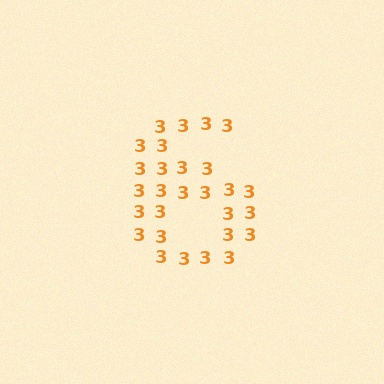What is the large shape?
The large shape is the digit 6.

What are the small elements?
The small elements are digit 3's.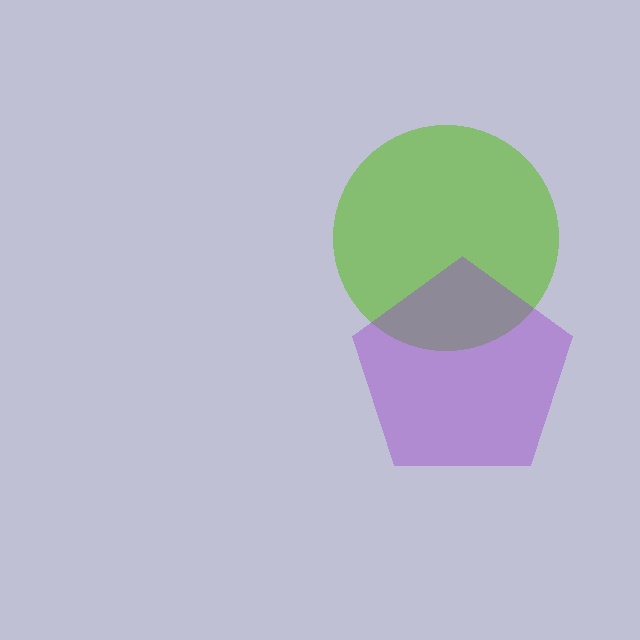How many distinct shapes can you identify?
There are 2 distinct shapes: a lime circle, a purple pentagon.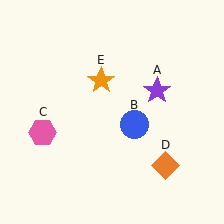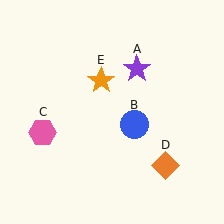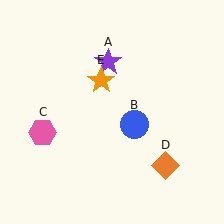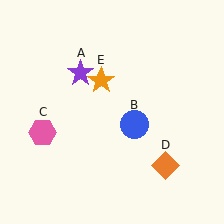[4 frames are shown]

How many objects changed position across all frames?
1 object changed position: purple star (object A).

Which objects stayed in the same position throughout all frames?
Blue circle (object B) and pink hexagon (object C) and orange diamond (object D) and orange star (object E) remained stationary.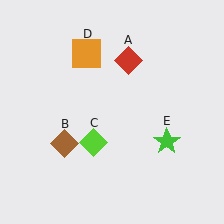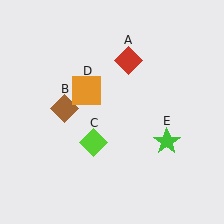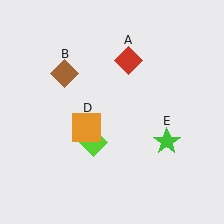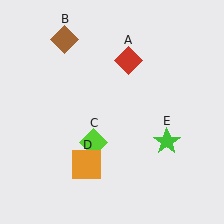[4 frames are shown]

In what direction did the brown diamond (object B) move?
The brown diamond (object B) moved up.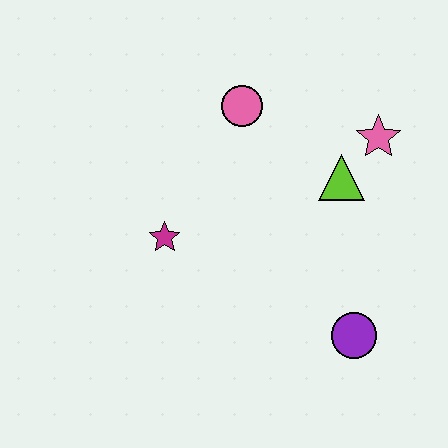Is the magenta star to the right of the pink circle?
No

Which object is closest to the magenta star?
The pink circle is closest to the magenta star.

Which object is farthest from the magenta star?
The pink star is farthest from the magenta star.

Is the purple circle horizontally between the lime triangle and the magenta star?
No